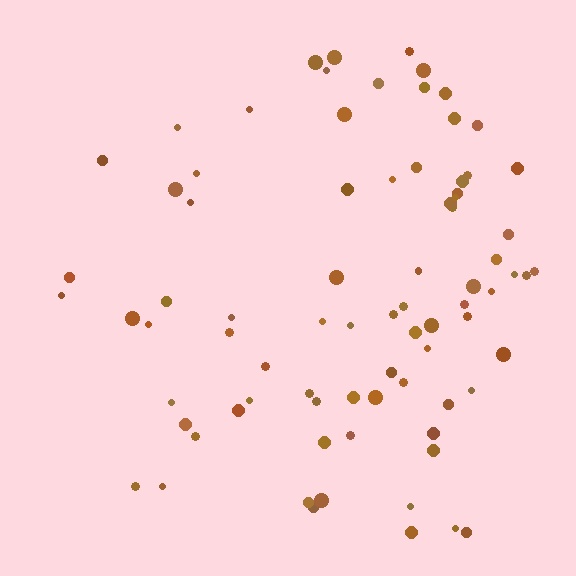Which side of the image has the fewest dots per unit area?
The left.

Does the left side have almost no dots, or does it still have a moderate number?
Still a moderate number, just noticeably fewer than the right.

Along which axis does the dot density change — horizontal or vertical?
Horizontal.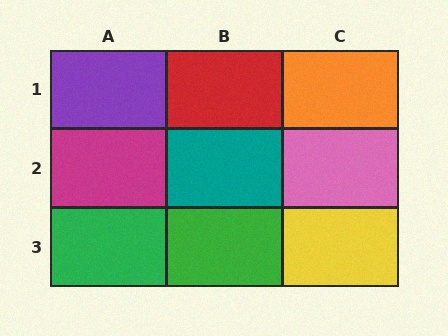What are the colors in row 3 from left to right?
Green, green, yellow.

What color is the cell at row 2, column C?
Pink.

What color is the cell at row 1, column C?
Orange.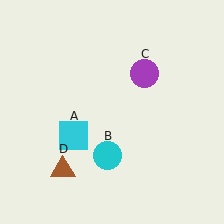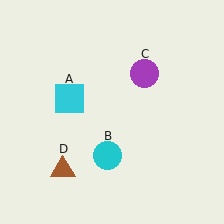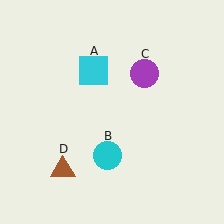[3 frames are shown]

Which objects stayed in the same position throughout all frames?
Cyan circle (object B) and purple circle (object C) and brown triangle (object D) remained stationary.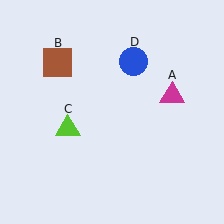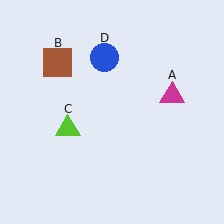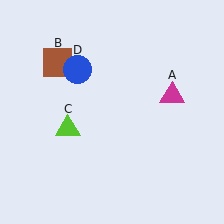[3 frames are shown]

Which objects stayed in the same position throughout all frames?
Magenta triangle (object A) and brown square (object B) and lime triangle (object C) remained stationary.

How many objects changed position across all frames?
1 object changed position: blue circle (object D).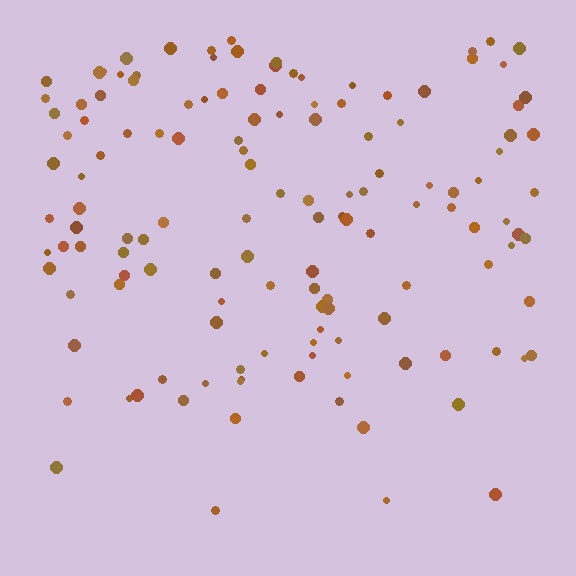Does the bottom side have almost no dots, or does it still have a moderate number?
Still a moderate number, just noticeably fewer than the top.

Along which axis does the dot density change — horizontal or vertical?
Vertical.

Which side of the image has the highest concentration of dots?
The top.